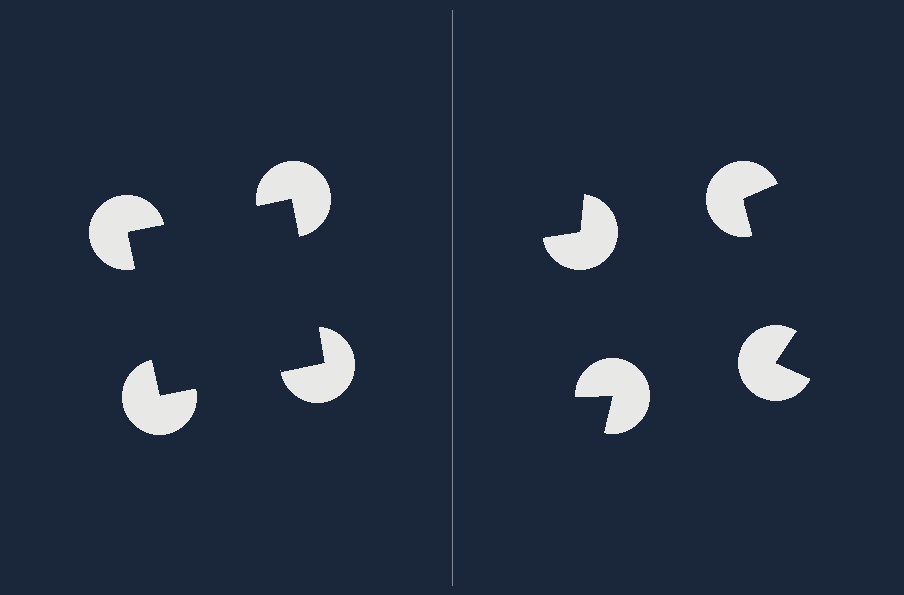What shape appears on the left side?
An illusory square.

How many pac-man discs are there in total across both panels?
8 — 4 on each side.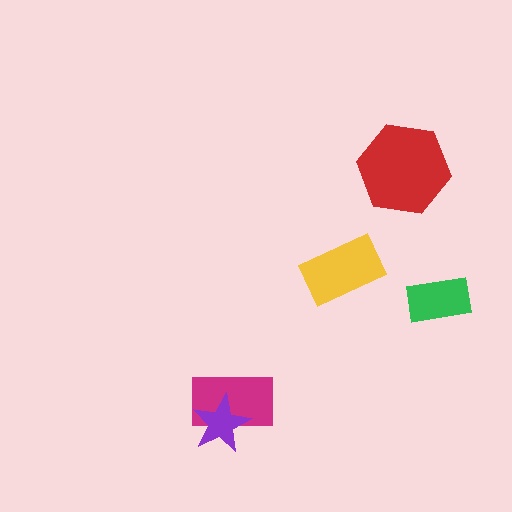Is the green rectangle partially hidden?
No, no other shape covers it.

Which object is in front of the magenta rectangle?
The purple star is in front of the magenta rectangle.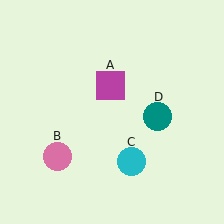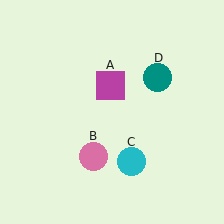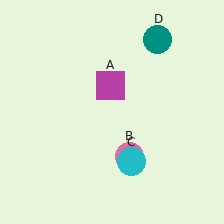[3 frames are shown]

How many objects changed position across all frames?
2 objects changed position: pink circle (object B), teal circle (object D).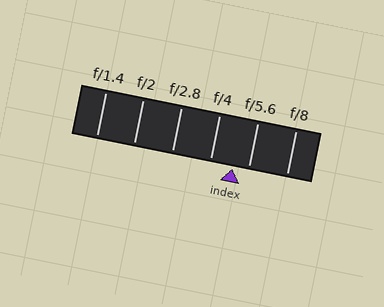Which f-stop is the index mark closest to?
The index mark is closest to f/5.6.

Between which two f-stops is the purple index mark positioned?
The index mark is between f/4 and f/5.6.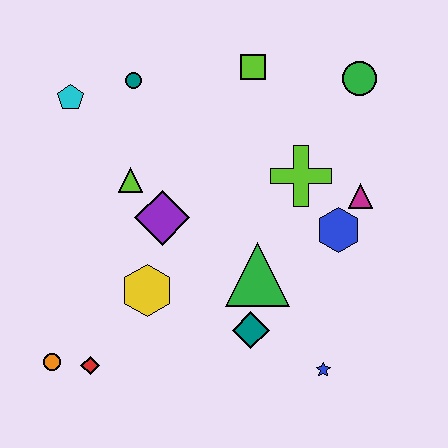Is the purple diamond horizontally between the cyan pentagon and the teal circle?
No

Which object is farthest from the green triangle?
The cyan pentagon is farthest from the green triangle.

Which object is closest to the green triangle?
The teal diamond is closest to the green triangle.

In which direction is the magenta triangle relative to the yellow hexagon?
The magenta triangle is to the right of the yellow hexagon.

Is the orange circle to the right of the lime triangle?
No